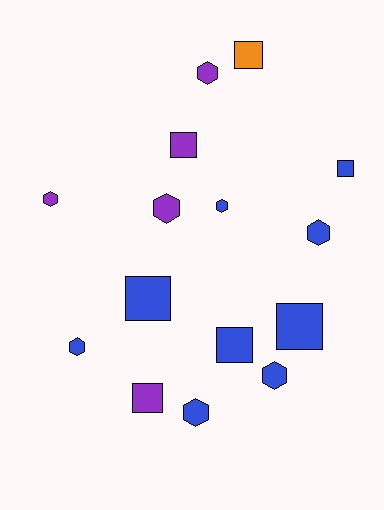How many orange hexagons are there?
There are no orange hexagons.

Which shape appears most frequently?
Hexagon, with 8 objects.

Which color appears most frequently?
Blue, with 9 objects.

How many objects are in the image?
There are 15 objects.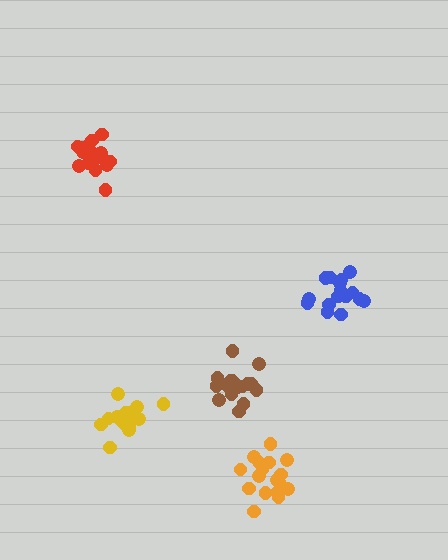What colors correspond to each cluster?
The clusters are colored: blue, brown, yellow, orange, red.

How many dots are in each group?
Group 1: 16 dots, Group 2: 17 dots, Group 3: 19 dots, Group 4: 17 dots, Group 5: 20 dots (89 total).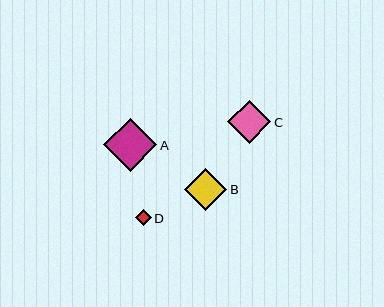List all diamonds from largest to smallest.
From largest to smallest: A, C, B, D.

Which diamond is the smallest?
Diamond D is the smallest with a size of approximately 16 pixels.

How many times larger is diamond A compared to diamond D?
Diamond A is approximately 3.3 times the size of diamond D.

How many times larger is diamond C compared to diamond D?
Diamond C is approximately 2.6 times the size of diamond D.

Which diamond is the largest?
Diamond A is the largest with a size of approximately 53 pixels.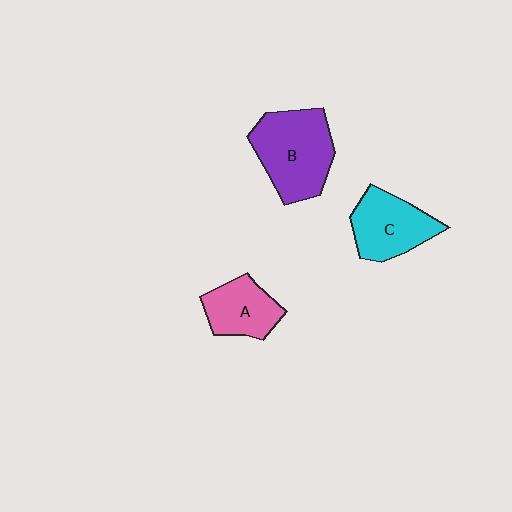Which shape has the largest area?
Shape B (purple).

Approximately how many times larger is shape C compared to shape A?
Approximately 1.2 times.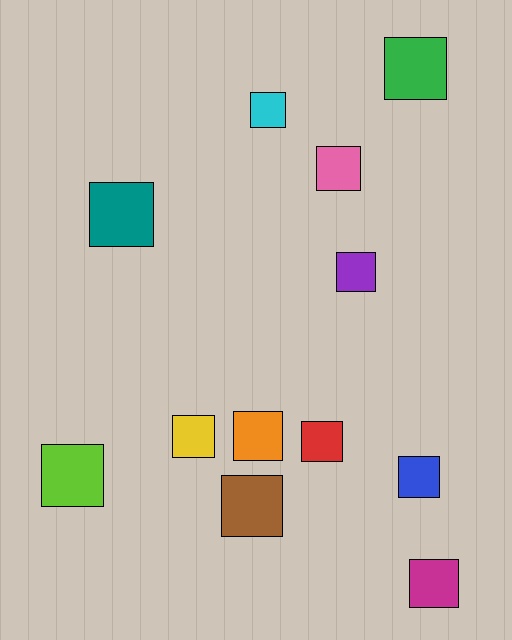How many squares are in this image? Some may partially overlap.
There are 12 squares.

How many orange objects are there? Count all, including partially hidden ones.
There is 1 orange object.